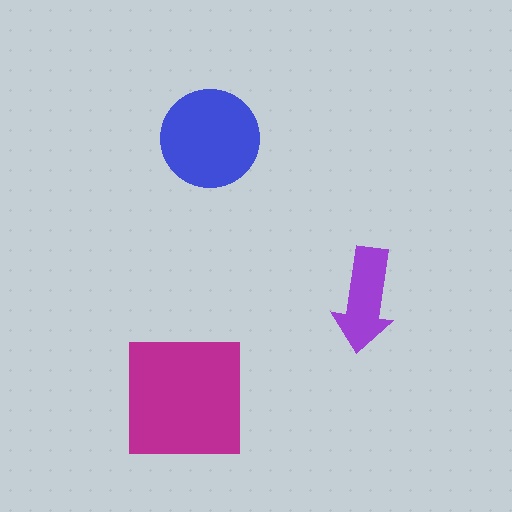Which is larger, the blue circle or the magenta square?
The magenta square.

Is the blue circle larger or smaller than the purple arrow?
Larger.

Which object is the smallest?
The purple arrow.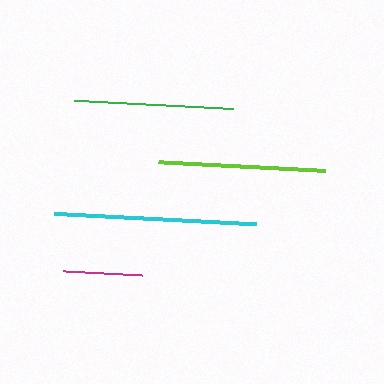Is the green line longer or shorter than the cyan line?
The cyan line is longer than the green line.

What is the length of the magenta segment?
The magenta segment is approximately 79 pixels long.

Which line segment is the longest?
The cyan line is the longest at approximately 203 pixels.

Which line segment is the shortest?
The magenta line is the shortest at approximately 79 pixels.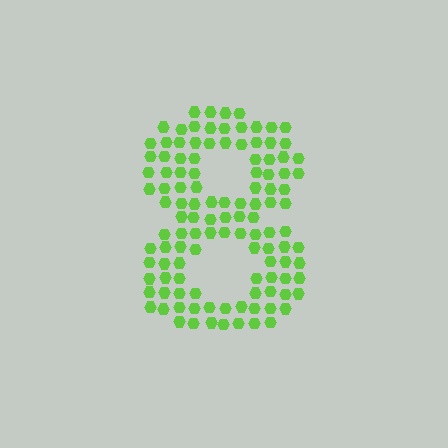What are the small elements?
The small elements are hexagons.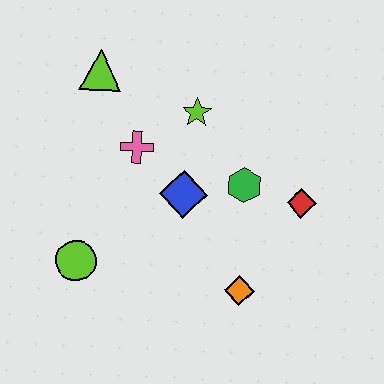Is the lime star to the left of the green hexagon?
Yes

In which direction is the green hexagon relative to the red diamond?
The green hexagon is to the left of the red diamond.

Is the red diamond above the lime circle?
Yes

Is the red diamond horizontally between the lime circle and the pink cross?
No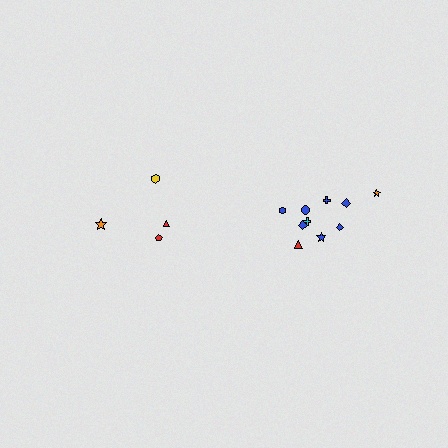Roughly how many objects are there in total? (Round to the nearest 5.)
Roughly 15 objects in total.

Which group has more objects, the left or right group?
The right group.